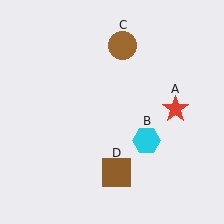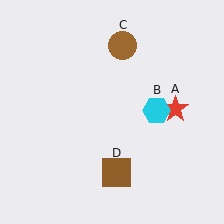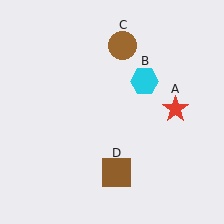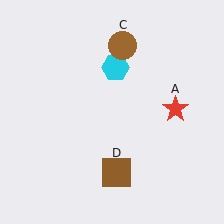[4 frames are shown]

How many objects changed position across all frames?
1 object changed position: cyan hexagon (object B).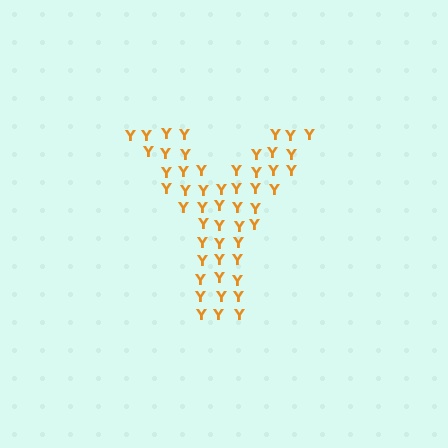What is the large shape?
The large shape is the letter Y.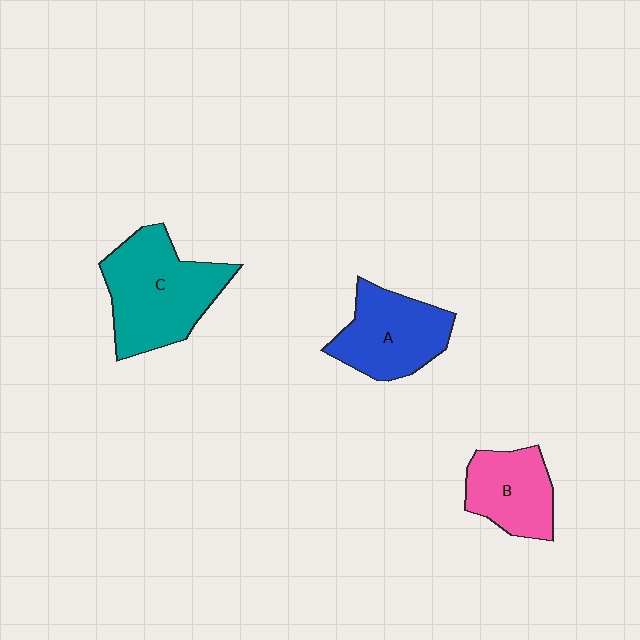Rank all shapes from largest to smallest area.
From largest to smallest: C (teal), A (blue), B (pink).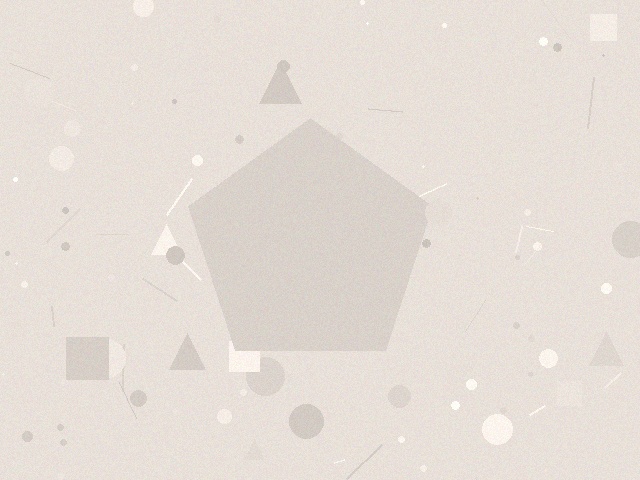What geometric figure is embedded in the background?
A pentagon is embedded in the background.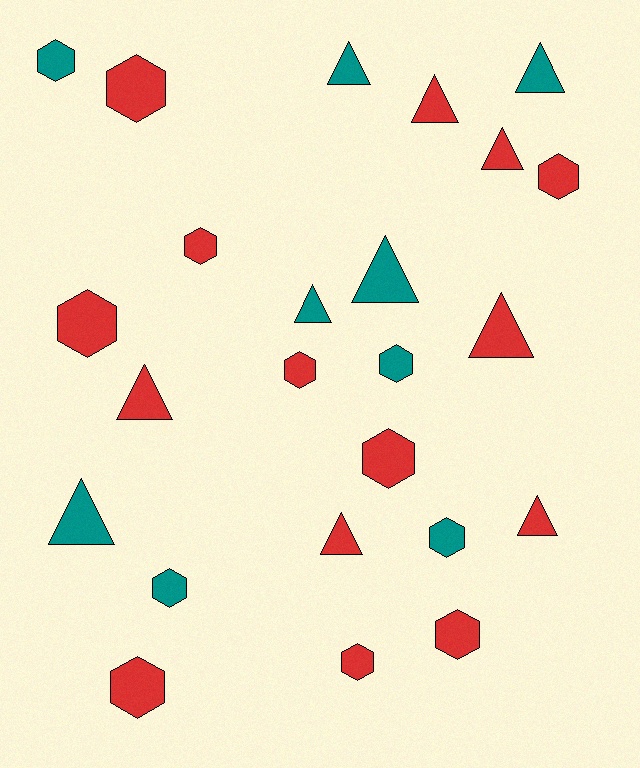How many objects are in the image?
There are 24 objects.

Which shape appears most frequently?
Hexagon, with 13 objects.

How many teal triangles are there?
There are 5 teal triangles.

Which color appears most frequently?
Red, with 15 objects.